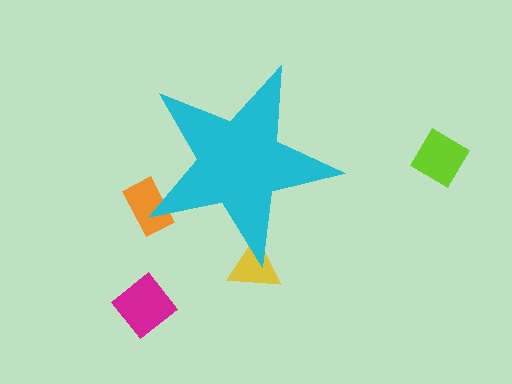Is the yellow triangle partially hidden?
Yes, the yellow triangle is partially hidden behind the cyan star.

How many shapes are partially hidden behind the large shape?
2 shapes are partially hidden.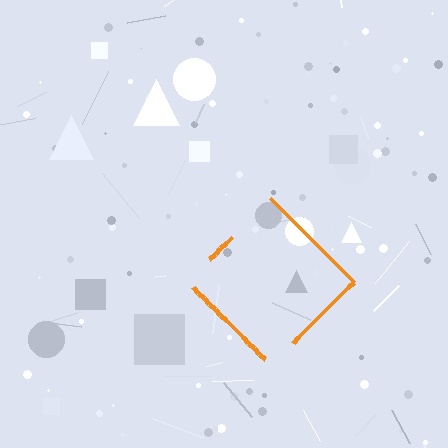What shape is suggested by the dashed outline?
The dashed outline suggests a diamond.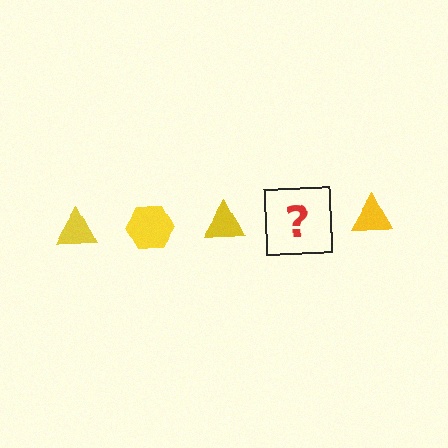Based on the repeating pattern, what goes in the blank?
The blank should be a yellow hexagon.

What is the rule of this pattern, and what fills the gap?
The rule is that the pattern cycles through triangle, hexagon shapes in yellow. The gap should be filled with a yellow hexagon.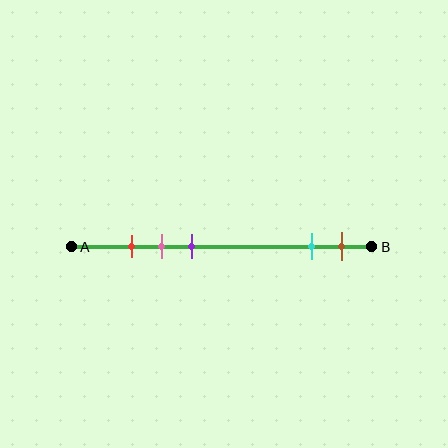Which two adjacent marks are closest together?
The red and pink marks are the closest adjacent pair.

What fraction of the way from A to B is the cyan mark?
The cyan mark is approximately 80% (0.8) of the way from A to B.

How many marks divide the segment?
There are 5 marks dividing the segment.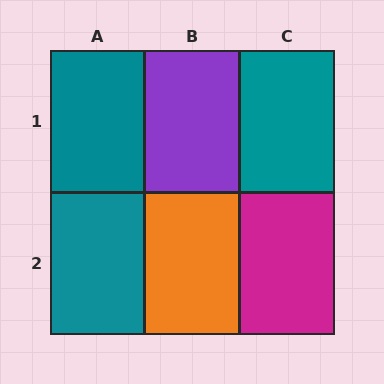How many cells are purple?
1 cell is purple.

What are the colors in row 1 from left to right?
Teal, purple, teal.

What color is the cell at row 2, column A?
Teal.